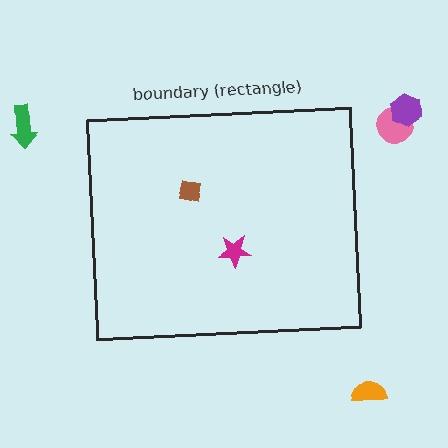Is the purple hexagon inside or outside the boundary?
Outside.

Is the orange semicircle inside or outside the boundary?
Outside.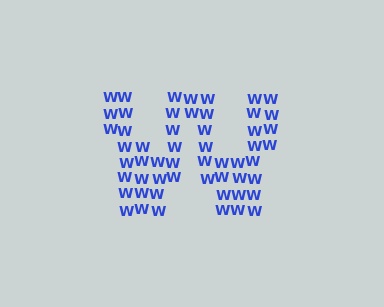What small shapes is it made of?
It is made of small letter W's.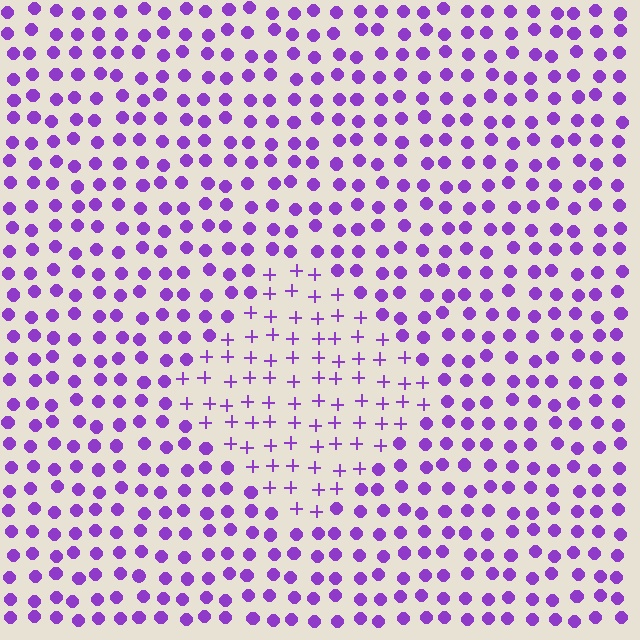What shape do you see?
I see a diamond.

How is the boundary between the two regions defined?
The boundary is defined by a change in element shape: plus signs inside vs. circles outside. All elements share the same color and spacing.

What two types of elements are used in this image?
The image uses plus signs inside the diamond region and circles outside it.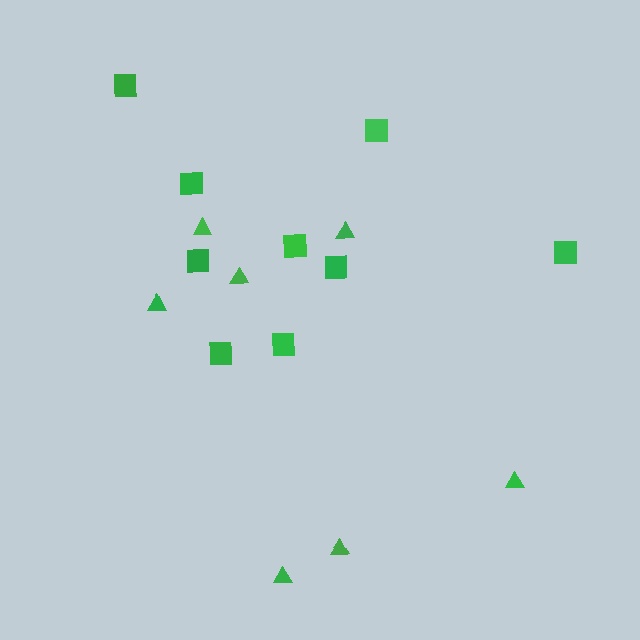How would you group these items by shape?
There are 2 groups: one group of squares (9) and one group of triangles (7).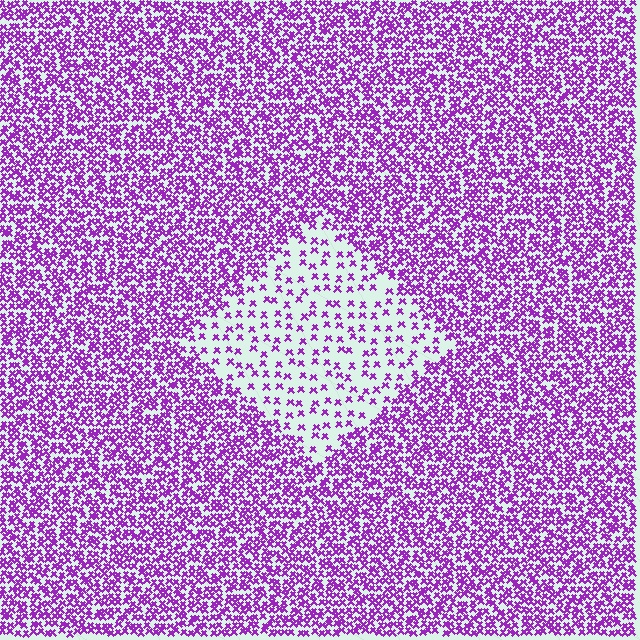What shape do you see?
I see a diamond.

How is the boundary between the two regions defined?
The boundary is defined by a change in element density (approximately 2.9x ratio). All elements are the same color, size, and shape.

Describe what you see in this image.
The image contains small purple elements arranged at two different densities. A diamond-shaped region is visible where the elements are less densely packed than the surrounding area.